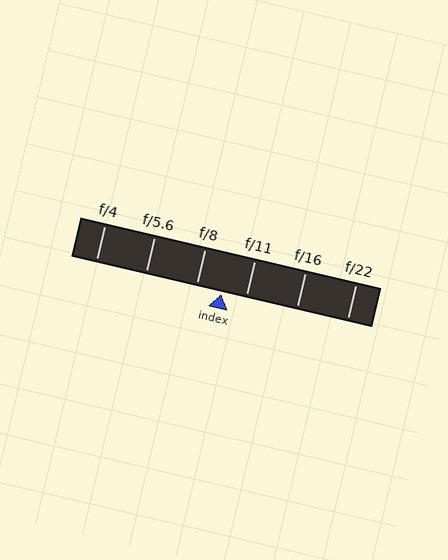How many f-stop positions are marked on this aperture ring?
There are 6 f-stop positions marked.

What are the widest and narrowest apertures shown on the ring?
The widest aperture shown is f/4 and the narrowest is f/22.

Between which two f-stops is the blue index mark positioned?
The index mark is between f/8 and f/11.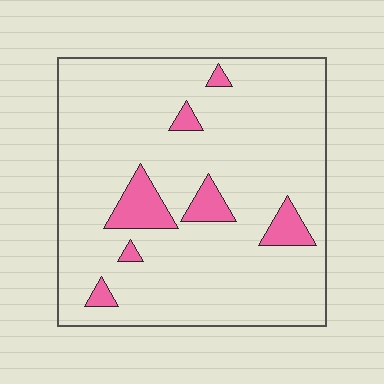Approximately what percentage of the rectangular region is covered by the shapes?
Approximately 10%.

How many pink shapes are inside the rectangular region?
7.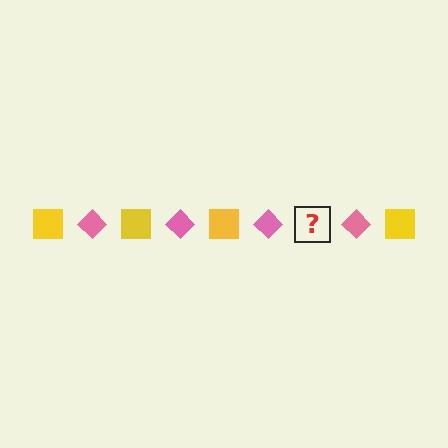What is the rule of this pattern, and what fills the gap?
The rule is that the pattern alternates between yellow square and pink diamond. The gap should be filled with a yellow square.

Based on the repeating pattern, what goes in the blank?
The blank should be a yellow square.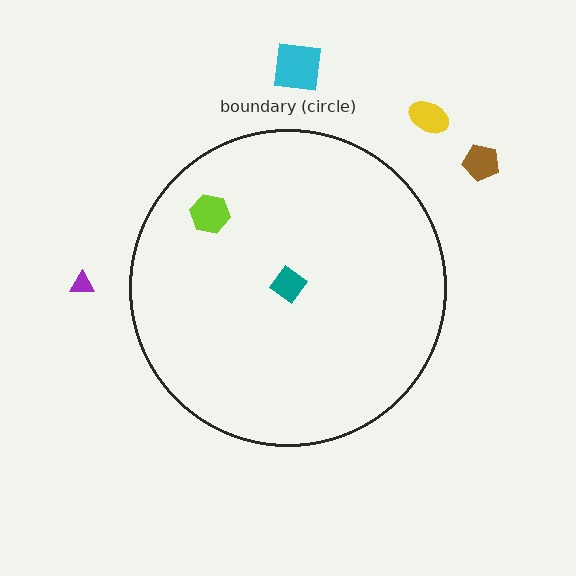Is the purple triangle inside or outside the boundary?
Outside.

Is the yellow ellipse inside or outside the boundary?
Outside.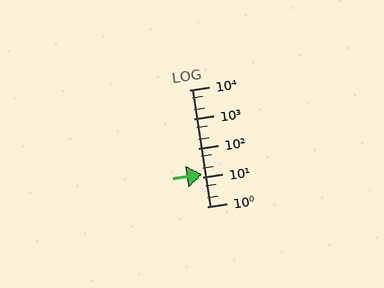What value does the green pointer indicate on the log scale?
The pointer indicates approximately 13.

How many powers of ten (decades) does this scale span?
The scale spans 4 decades, from 1 to 10000.